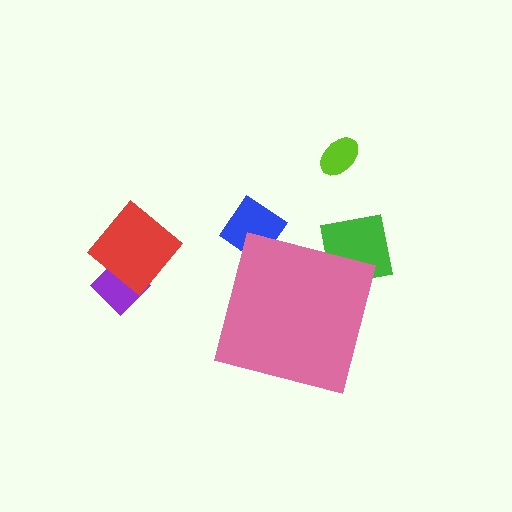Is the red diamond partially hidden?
No, the red diamond is fully visible.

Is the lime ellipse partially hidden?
No, the lime ellipse is fully visible.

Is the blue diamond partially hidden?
Yes, the blue diamond is partially hidden behind the pink square.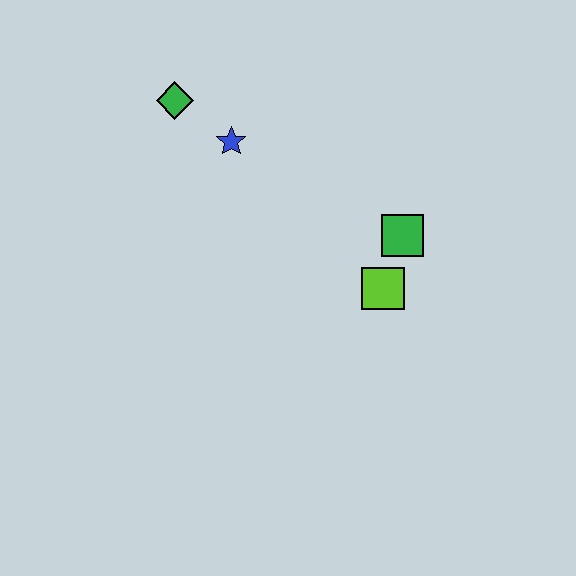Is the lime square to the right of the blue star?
Yes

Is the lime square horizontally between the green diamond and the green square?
Yes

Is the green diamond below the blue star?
No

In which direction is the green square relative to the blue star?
The green square is to the right of the blue star.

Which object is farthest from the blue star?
The lime square is farthest from the blue star.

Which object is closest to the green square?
The lime square is closest to the green square.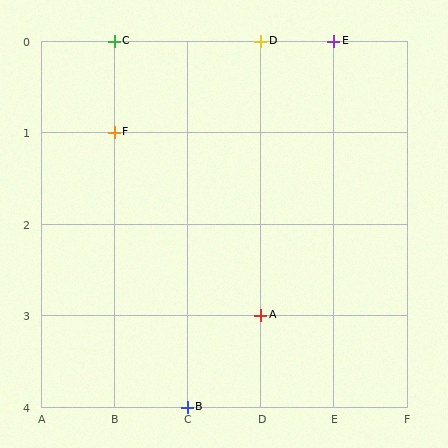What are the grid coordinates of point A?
Point A is at grid coordinates (D, 3).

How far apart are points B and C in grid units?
Points B and C are 1 column and 4 rows apart (about 4.1 grid units diagonally).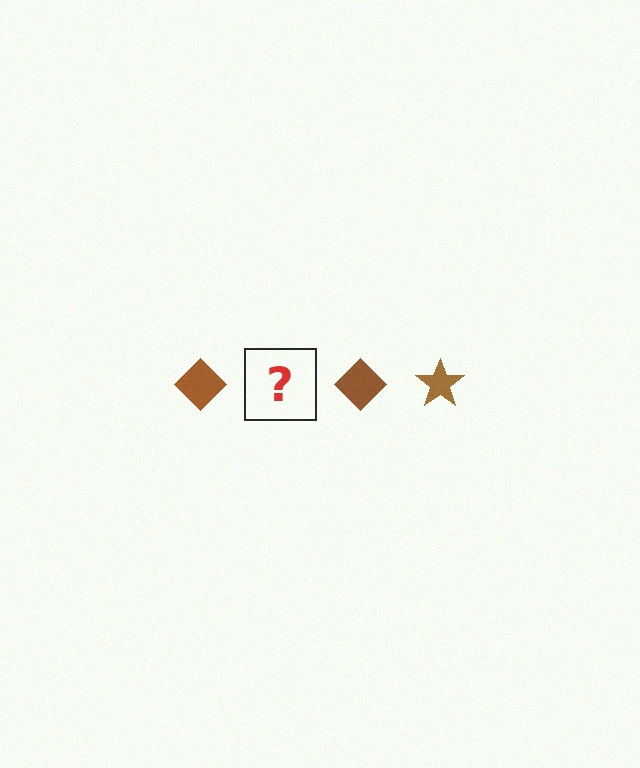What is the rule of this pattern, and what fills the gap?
The rule is that the pattern cycles through diamond, star shapes in brown. The gap should be filled with a brown star.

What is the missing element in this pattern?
The missing element is a brown star.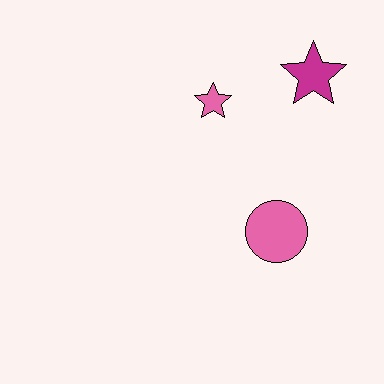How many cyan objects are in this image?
There are no cyan objects.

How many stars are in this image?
There are 2 stars.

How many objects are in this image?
There are 3 objects.